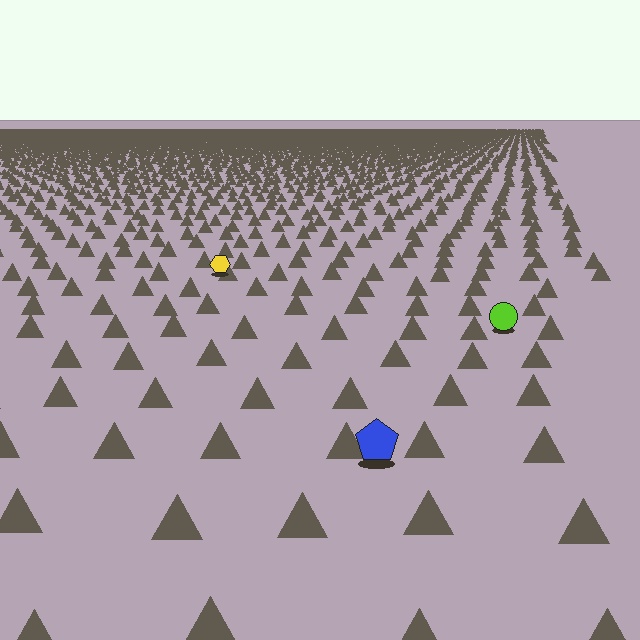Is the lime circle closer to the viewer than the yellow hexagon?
Yes. The lime circle is closer — you can tell from the texture gradient: the ground texture is coarser near it.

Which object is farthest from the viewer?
The yellow hexagon is farthest from the viewer. It appears smaller and the ground texture around it is denser.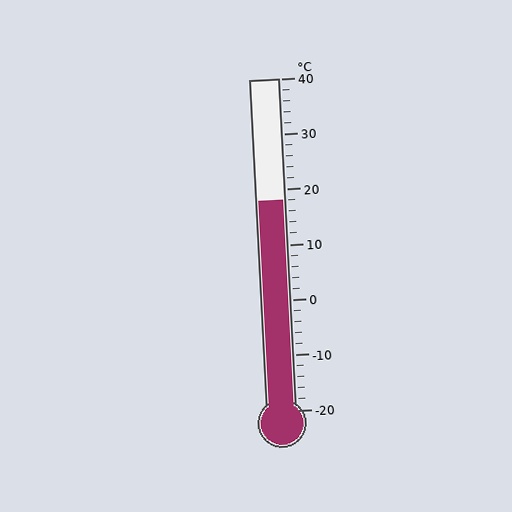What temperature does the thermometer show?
The thermometer shows approximately 18°C.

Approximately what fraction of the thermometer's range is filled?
The thermometer is filled to approximately 65% of its range.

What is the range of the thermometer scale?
The thermometer scale ranges from -20°C to 40°C.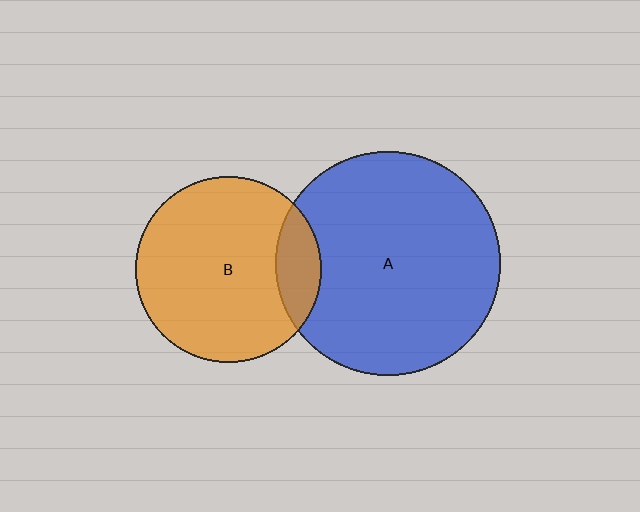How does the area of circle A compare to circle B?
Approximately 1.4 times.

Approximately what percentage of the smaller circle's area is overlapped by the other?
Approximately 15%.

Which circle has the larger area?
Circle A (blue).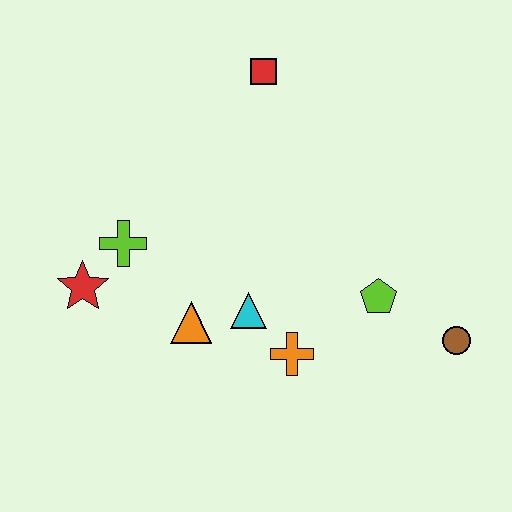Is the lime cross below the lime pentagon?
No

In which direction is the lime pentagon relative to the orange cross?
The lime pentagon is to the right of the orange cross.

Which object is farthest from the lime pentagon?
The red star is farthest from the lime pentagon.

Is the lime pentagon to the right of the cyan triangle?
Yes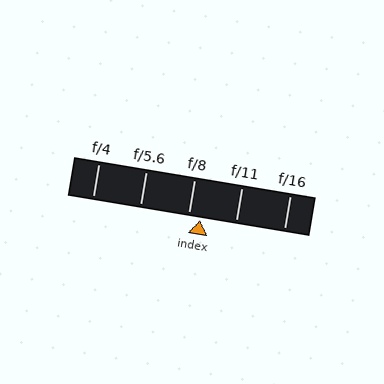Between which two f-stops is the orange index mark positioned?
The index mark is between f/8 and f/11.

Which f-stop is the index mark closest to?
The index mark is closest to f/8.